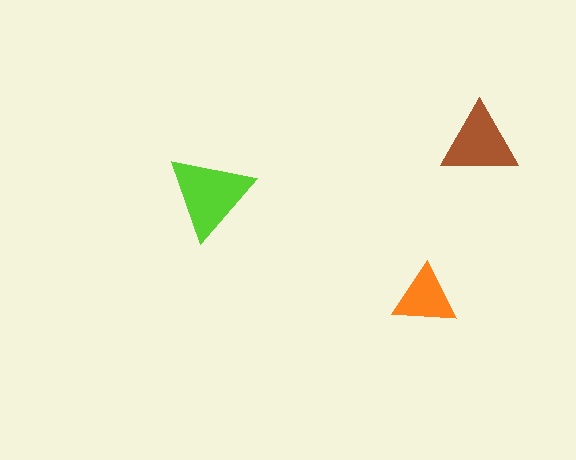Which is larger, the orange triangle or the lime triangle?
The lime one.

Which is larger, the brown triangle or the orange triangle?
The brown one.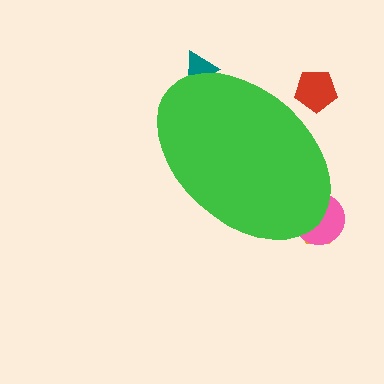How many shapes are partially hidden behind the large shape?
4 shapes are partially hidden.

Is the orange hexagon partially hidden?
Yes, the orange hexagon is partially hidden behind the green ellipse.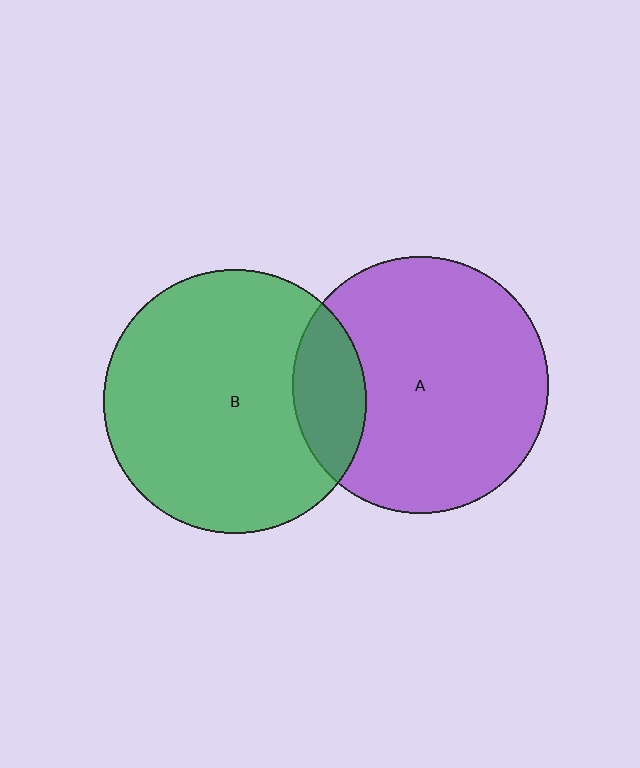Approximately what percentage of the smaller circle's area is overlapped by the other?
Approximately 20%.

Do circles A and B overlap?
Yes.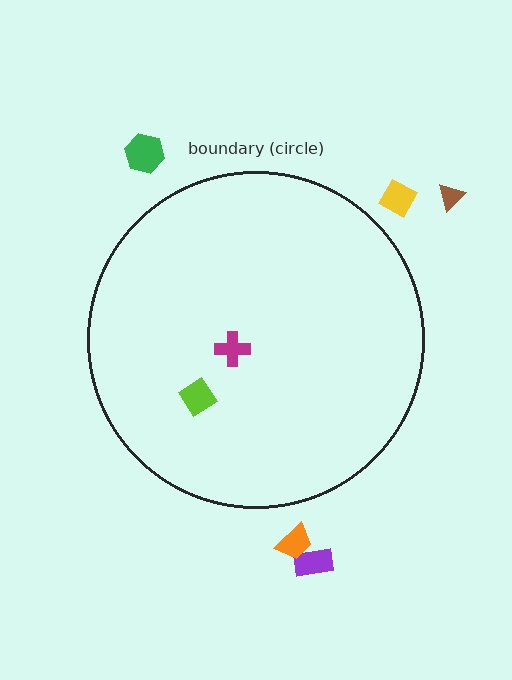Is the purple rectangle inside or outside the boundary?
Outside.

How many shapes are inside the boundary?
2 inside, 5 outside.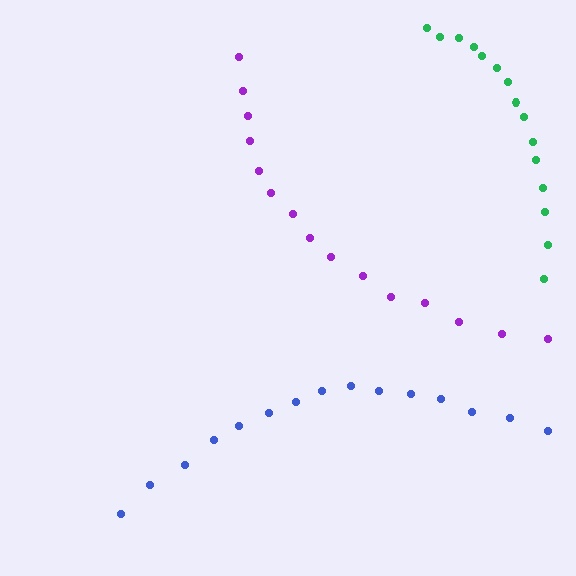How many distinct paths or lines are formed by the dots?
There are 3 distinct paths.